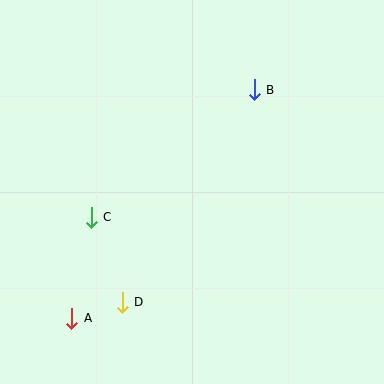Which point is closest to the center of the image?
Point C at (91, 217) is closest to the center.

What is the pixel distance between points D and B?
The distance between D and B is 250 pixels.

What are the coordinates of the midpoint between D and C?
The midpoint between D and C is at (107, 260).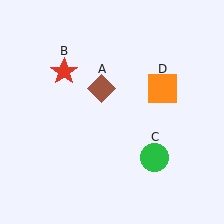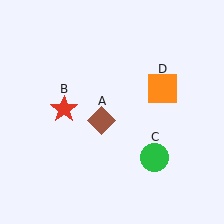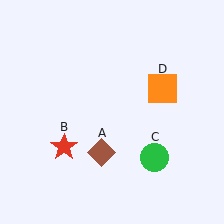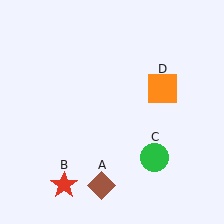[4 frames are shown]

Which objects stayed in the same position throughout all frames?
Green circle (object C) and orange square (object D) remained stationary.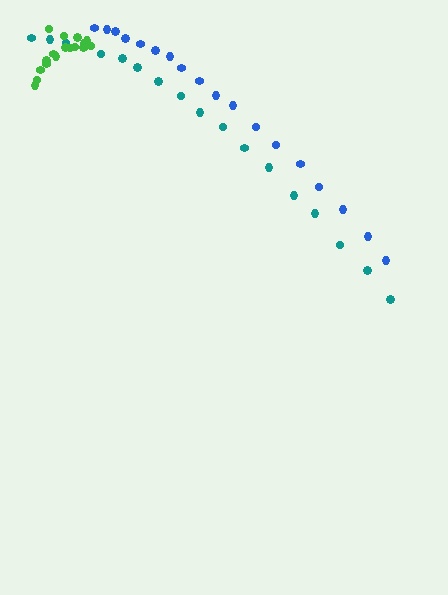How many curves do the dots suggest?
There are 3 distinct paths.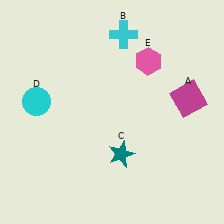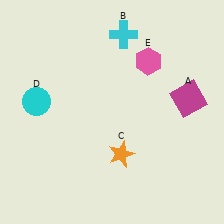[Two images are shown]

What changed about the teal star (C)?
In Image 1, C is teal. In Image 2, it changed to orange.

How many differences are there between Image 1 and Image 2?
There is 1 difference between the two images.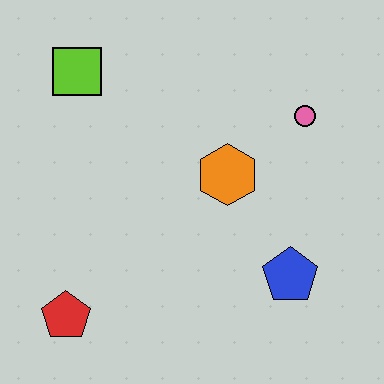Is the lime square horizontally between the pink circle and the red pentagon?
Yes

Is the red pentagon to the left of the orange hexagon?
Yes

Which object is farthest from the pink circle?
The red pentagon is farthest from the pink circle.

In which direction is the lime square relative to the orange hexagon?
The lime square is to the left of the orange hexagon.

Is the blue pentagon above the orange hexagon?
No